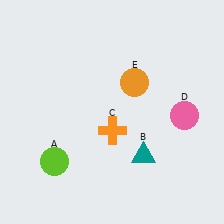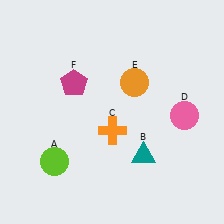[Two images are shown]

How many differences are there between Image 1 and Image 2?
There is 1 difference between the two images.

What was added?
A magenta pentagon (F) was added in Image 2.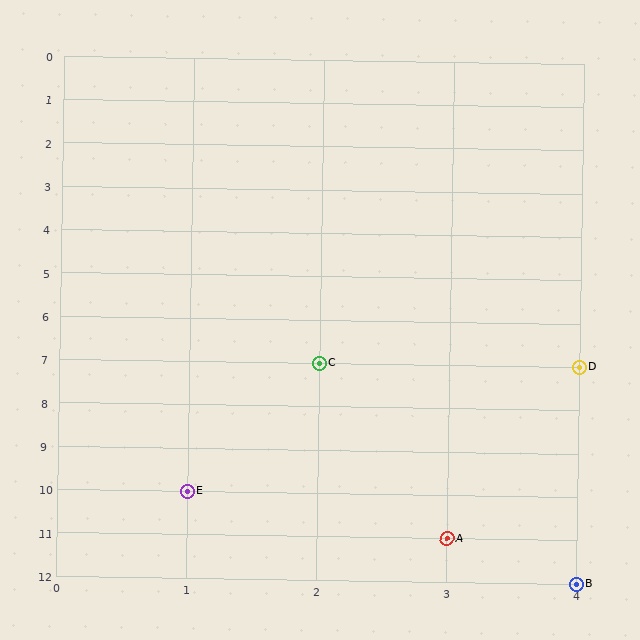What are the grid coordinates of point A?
Point A is at grid coordinates (3, 11).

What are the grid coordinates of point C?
Point C is at grid coordinates (2, 7).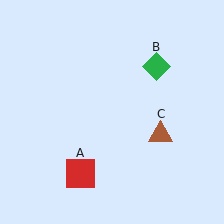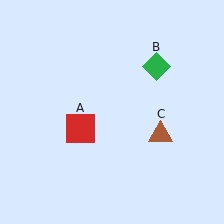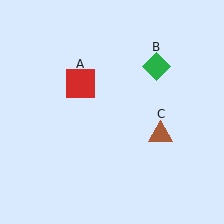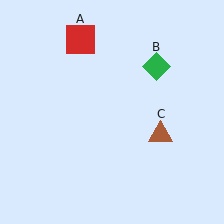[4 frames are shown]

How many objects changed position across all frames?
1 object changed position: red square (object A).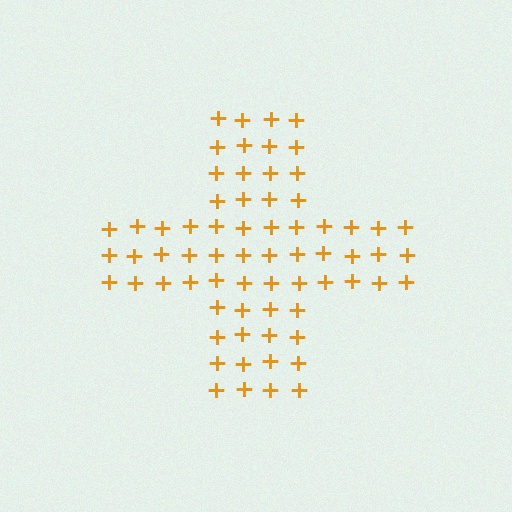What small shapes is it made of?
It is made of small plus signs.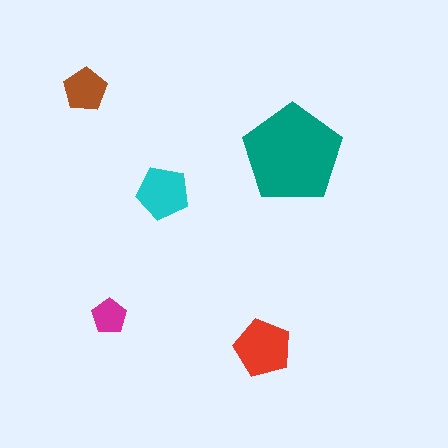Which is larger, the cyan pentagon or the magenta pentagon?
The cyan one.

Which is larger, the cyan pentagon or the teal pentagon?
The teal one.